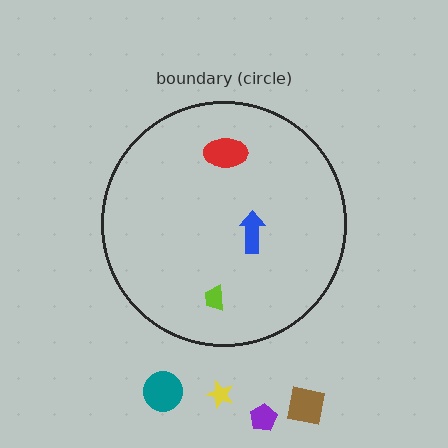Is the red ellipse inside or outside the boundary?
Inside.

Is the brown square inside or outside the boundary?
Outside.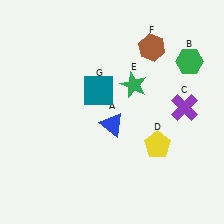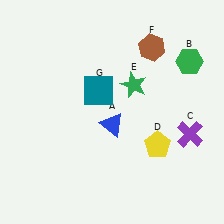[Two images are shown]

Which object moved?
The purple cross (C) moved down.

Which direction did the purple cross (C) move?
The purple cross (C) moved down.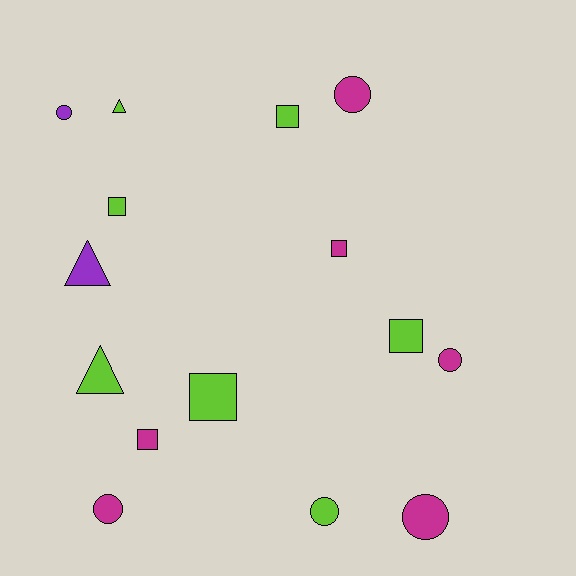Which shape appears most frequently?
Circle, with 6 objects.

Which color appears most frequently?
Lime, with 7 objects.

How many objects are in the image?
There are 15 objects.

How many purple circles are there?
There is 1 purple circle.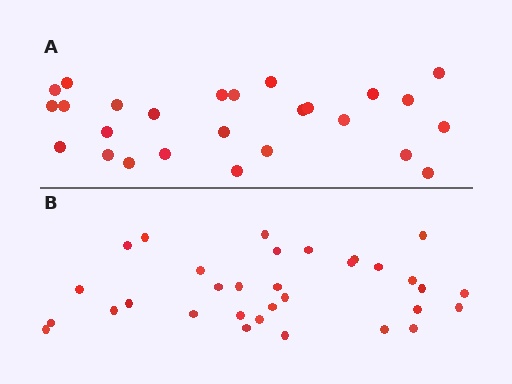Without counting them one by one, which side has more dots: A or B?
Region B (the bottom region) has more dots.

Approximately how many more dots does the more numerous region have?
Region B has about 6 more dots than region A.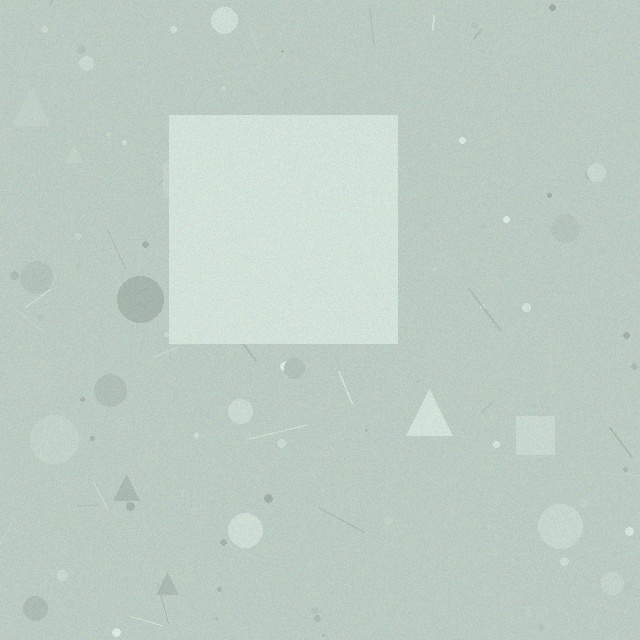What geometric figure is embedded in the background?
A square is embedded in the background.